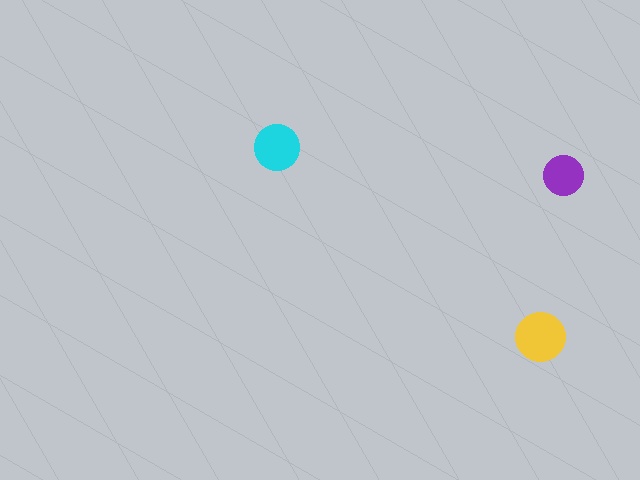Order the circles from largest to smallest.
the yellow one, the cyan one, the purple one.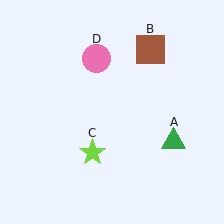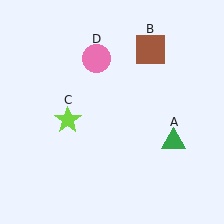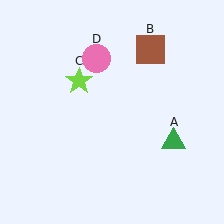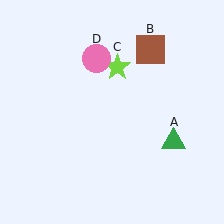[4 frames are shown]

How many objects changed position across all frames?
1 object changed position: lime star (object C).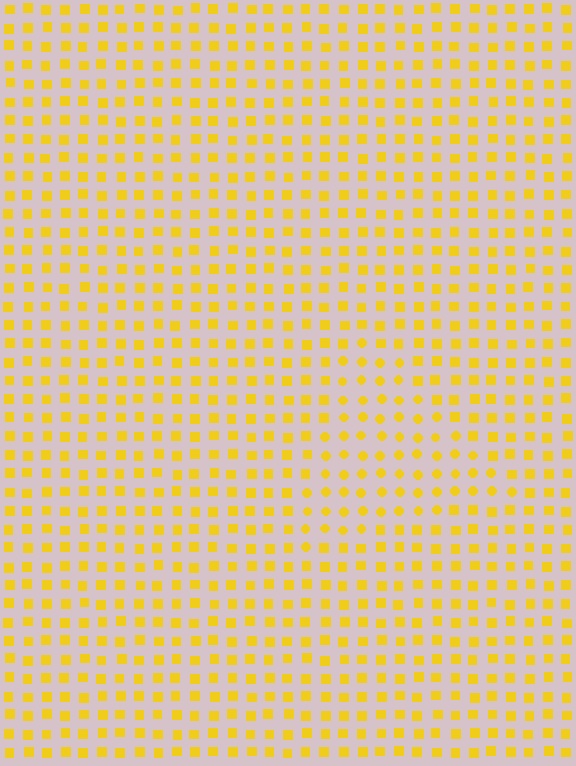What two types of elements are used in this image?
The image uses circles inside the triangle region and squares outside it.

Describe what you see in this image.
The image is filled with small yellow elements arranged in a uniform grid. A triangle-shaped region contains circles, while the surrounding area contains squares. The boundary is defined purely by the change in element shape.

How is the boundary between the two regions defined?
The boundary is defined by a change in element shape: circles inside vs. squares outside. All elements share the same color and spacing.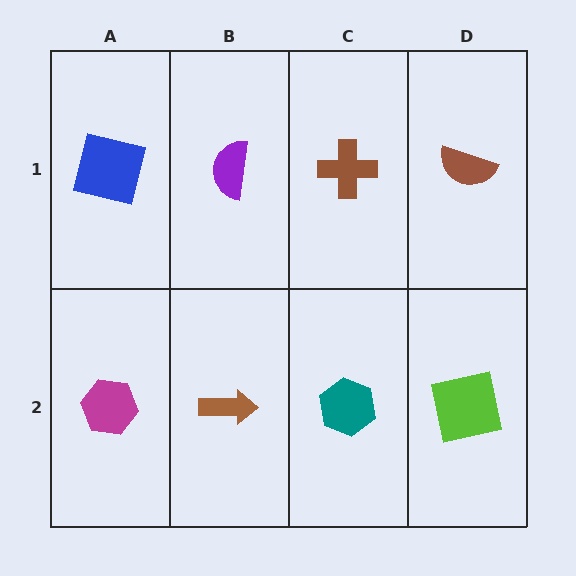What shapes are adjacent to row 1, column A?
A magenta hexagon (row 2, column A), a purple semicircle (row 1, column B).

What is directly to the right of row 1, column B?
A brown cross.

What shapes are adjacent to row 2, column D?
A brown semicircle (row 1, column D), a teal hexagon (row 2, column C).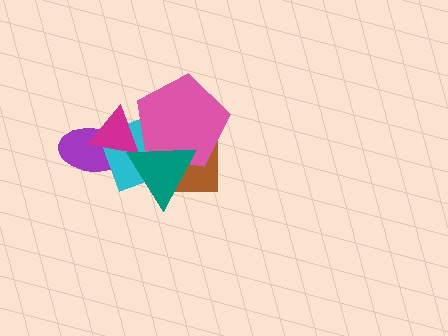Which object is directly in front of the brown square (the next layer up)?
The pink pentagon is directly in front of the brown square.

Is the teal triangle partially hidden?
No, no other shape covers it.